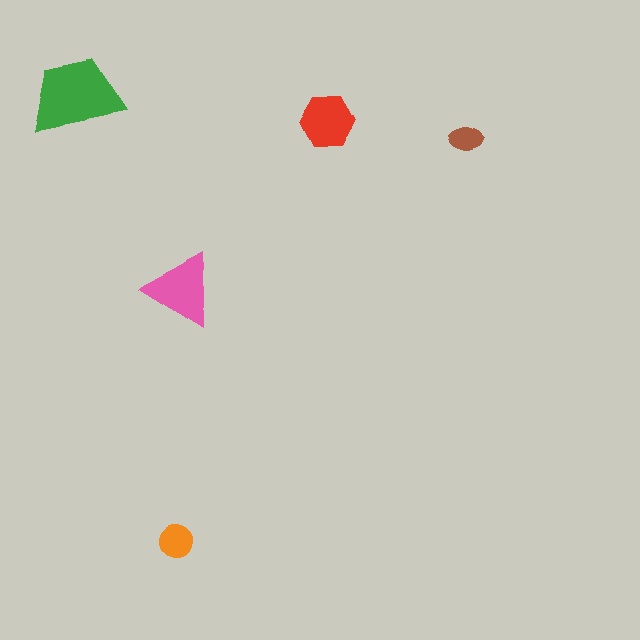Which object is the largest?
The green trapezoid.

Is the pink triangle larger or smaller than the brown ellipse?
Larger.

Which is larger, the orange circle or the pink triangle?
The pink triangle.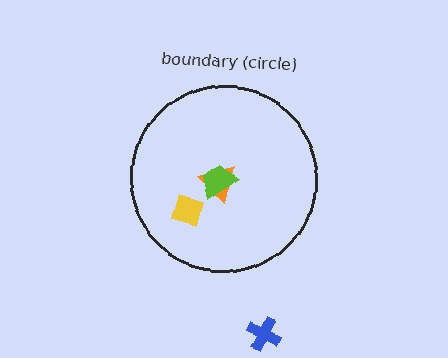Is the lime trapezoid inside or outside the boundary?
Inside.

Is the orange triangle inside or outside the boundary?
Inside.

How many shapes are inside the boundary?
3 inside, 1 outside.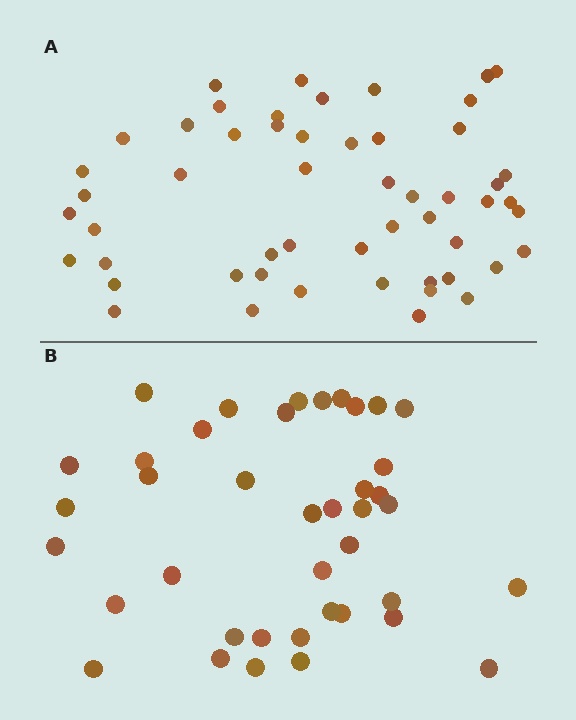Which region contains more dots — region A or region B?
Region A (the top region) has more dots.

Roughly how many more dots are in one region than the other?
Region A has approximately 15 more dots than region B.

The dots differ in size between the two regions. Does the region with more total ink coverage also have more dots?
No. Region B has more total ink coverage because its dots are larger, but region A actually contains more individual dots. Total area can be misleading — the number of items is what matters here.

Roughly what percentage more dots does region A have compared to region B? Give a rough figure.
About 30% more.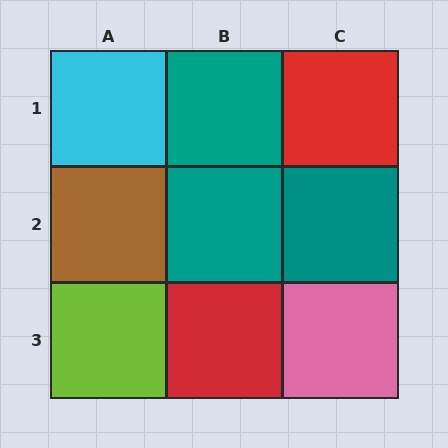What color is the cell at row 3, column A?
Lime.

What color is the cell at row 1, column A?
Cyan.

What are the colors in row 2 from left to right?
Brown, teal, teal.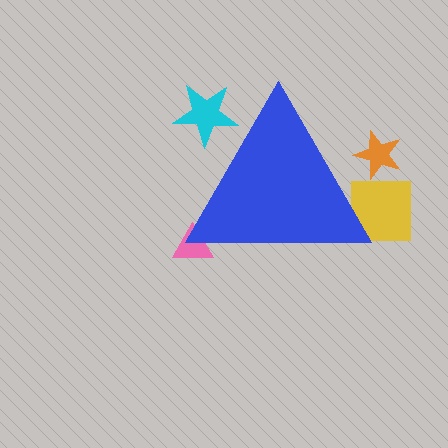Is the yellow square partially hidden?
Yes, the yellow square is partially hidden behind the blue triangle.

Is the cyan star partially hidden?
Yes, the cyan star is partially hidden behind the blue triangle.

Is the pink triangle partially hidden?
Yes, the pink triangle is partially hidden behind the blue triangle.